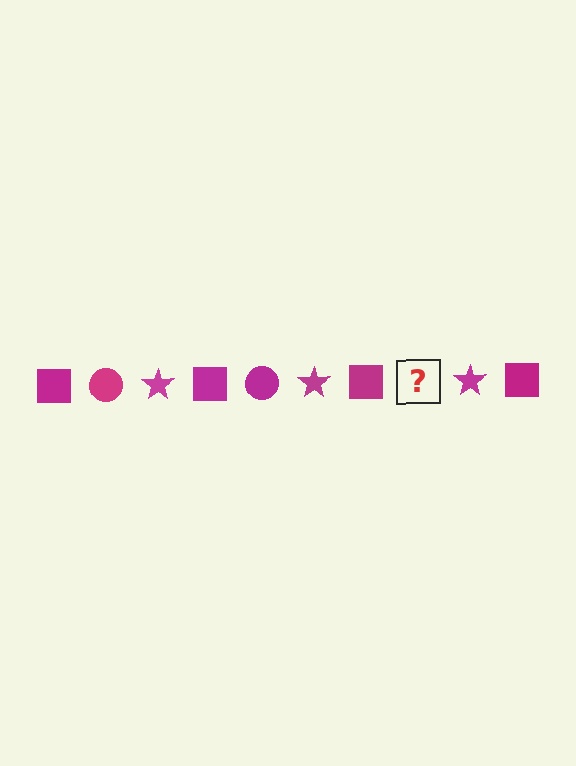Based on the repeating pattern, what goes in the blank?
The blank should be a magenta circle.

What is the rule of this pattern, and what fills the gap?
The rule is that the pattern cycles through square, circle, star shapes in magenta. The gap should be filled with a magenta circle.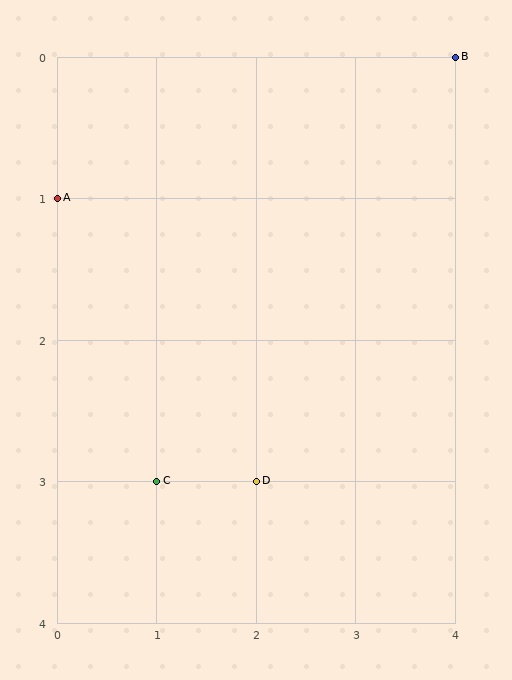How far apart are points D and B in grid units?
Points D and B are 2 columns and 3 rows apart (about 3.6 grid units diagonally).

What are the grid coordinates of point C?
Point C is at grid coordinates (1, 3).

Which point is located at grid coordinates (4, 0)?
Point B is at (4, 0).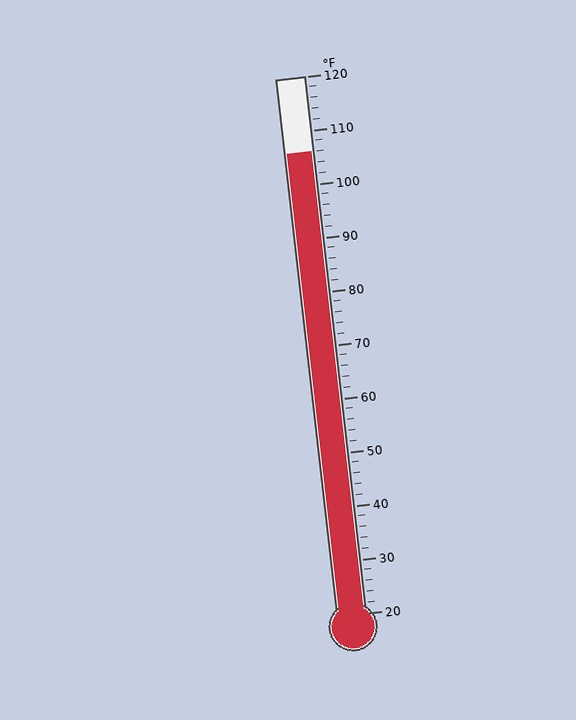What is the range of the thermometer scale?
The thermometer scale ranges from 20°F to 120°F.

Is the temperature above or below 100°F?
The temperature is above 100°F.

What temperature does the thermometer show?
The thermometer shows approximately 106°F.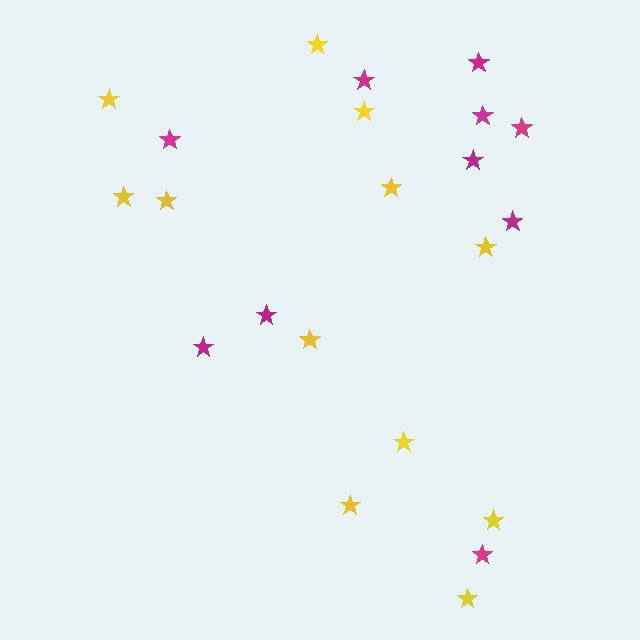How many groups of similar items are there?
There are 2 groups: one group of magenta stars (10) and one group of yellow stars (12).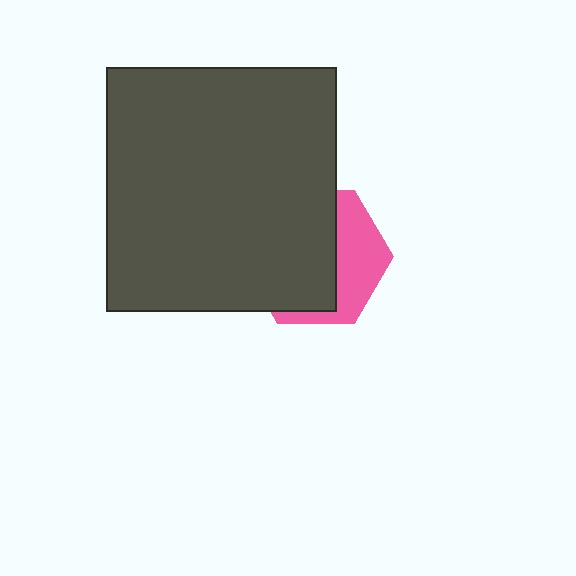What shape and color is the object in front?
The object in front is a dark gray rectangle.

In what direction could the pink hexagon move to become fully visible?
The pink hexagon could move right. That would shift it out from behind the dark gray rectangle entirely.